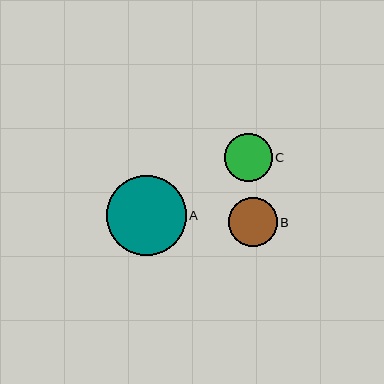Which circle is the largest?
Circle A is the largest with a size of approximately 80 pixels.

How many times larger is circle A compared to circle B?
Circle A is approximately 1.6 times the size of circle B.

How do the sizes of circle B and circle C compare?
Circle B and circle C are approximately the same size.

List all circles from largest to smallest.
From largest to smallest: A, B, C.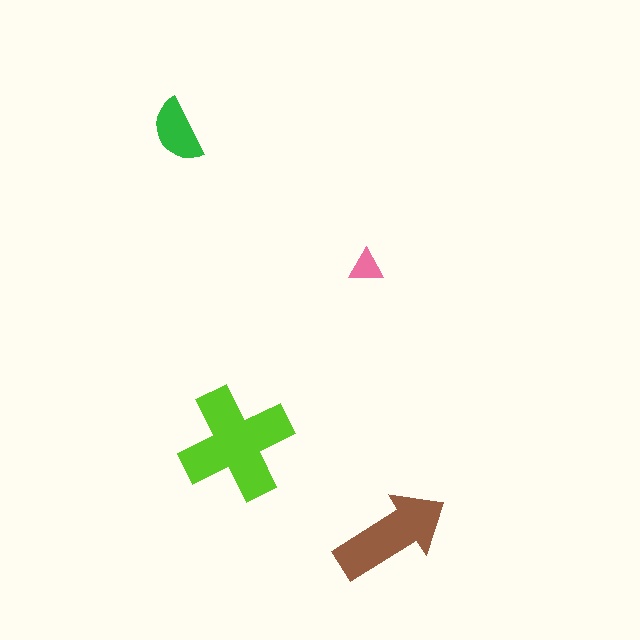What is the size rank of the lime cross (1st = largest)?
1st.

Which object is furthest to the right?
The brown arrow is rightmost.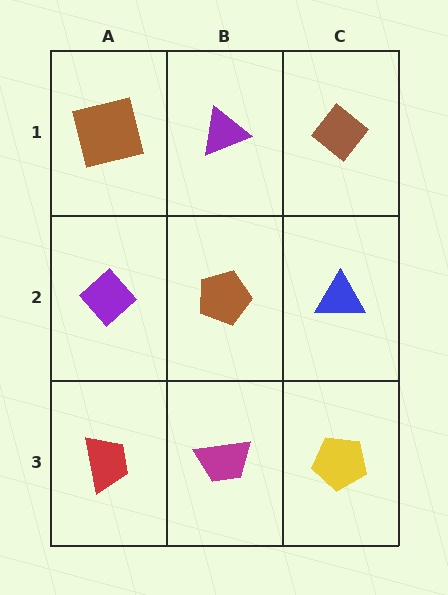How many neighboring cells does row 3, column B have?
3.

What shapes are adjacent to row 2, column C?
A brown diamond (row 1, column C), a yellow pentagon (row 3, column C), a brown pentagon (row 2, column B).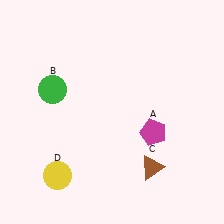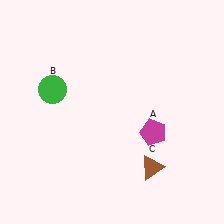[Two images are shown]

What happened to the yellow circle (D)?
The yellow circle (D) was removed in Image 2. It was in the bottom-left area of Image 1.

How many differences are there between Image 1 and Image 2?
There is 1 difference between the two images.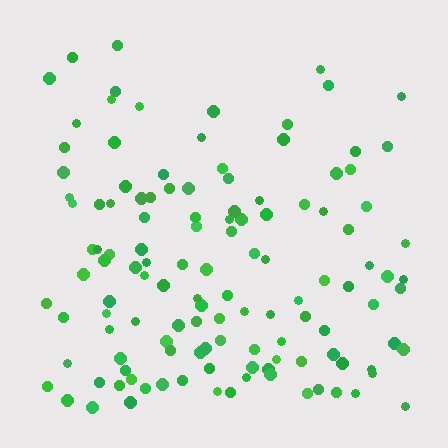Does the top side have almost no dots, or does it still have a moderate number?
Still a moderate number, just noticeably fewer than the bottom.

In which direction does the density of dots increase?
From top to bottom, with the bottom side densest.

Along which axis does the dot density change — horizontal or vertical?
Vertical.